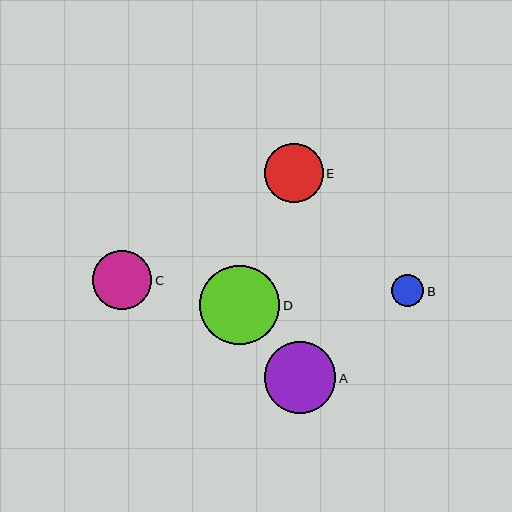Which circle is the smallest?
Circle B is the smallest with a size of approximately 32 pixels.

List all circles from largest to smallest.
From largest to smallest: D, A, C, E, B.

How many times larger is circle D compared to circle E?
Circle D is approximately 1.4 times the size of circle E.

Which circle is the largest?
Circle D is the largest with a size of approximately 80 pixels.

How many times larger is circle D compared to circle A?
Circle D is approximately 1.1 times the size of circle A.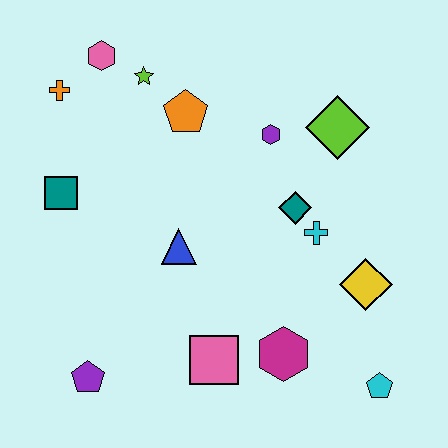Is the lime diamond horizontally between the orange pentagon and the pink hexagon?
No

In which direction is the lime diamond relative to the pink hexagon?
The lime diamond is to the right of the pink hexagon.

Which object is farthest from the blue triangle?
The cyan pentagon is farthest from the blue triangle.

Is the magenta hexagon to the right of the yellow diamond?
No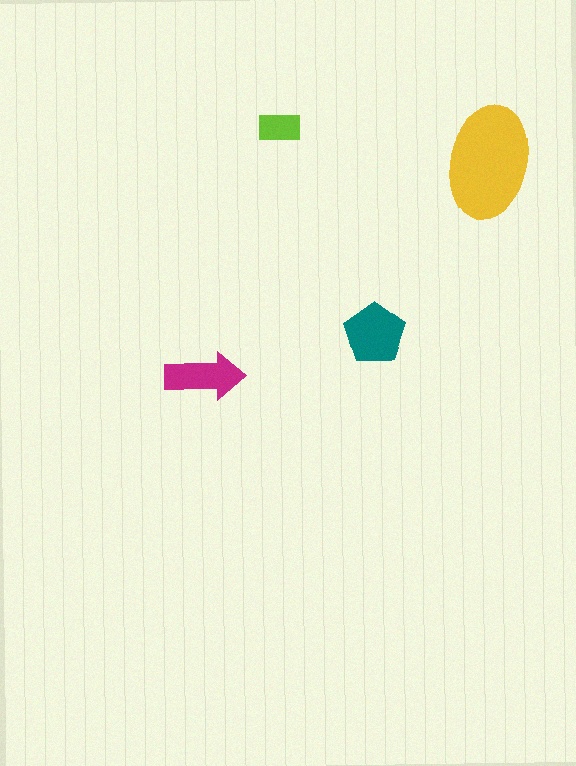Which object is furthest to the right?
The yellow ellipse is rightmost.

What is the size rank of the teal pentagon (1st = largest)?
2nd.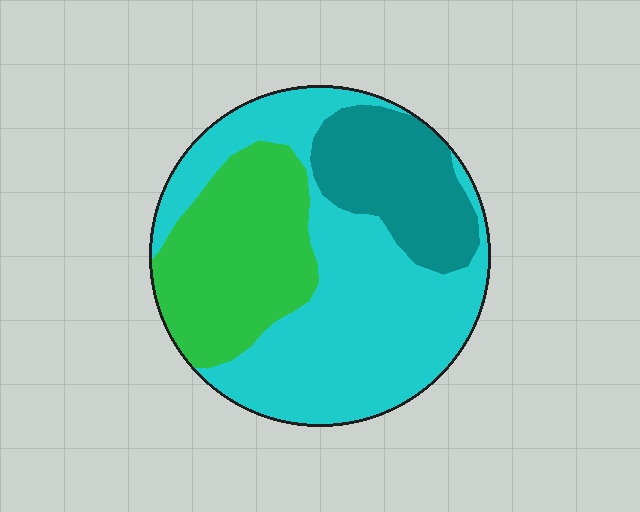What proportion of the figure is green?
Green takes up about one quarter (1/4) of the figure.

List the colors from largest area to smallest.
From largest to smallest: cyan, green, teal.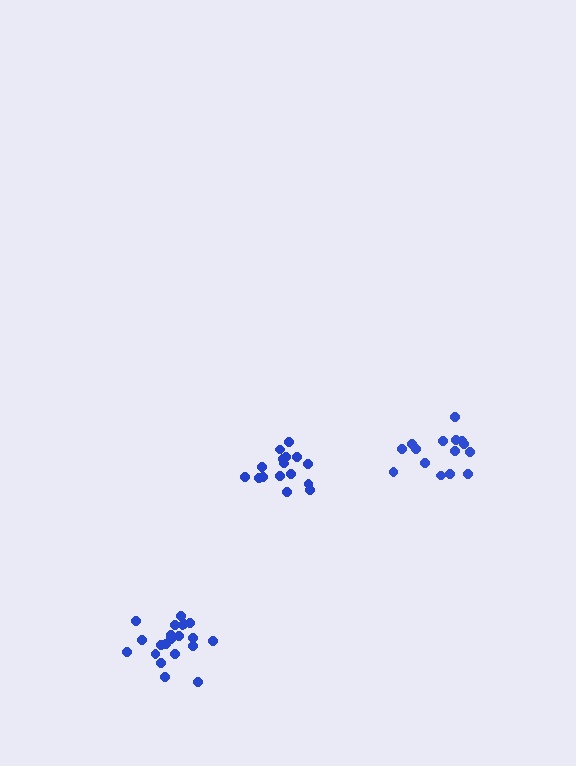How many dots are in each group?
Group 1: 15 dots, Group 2: 21 dots, Group 3: 16 dots (52 total).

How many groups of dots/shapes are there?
There are 3 groups.